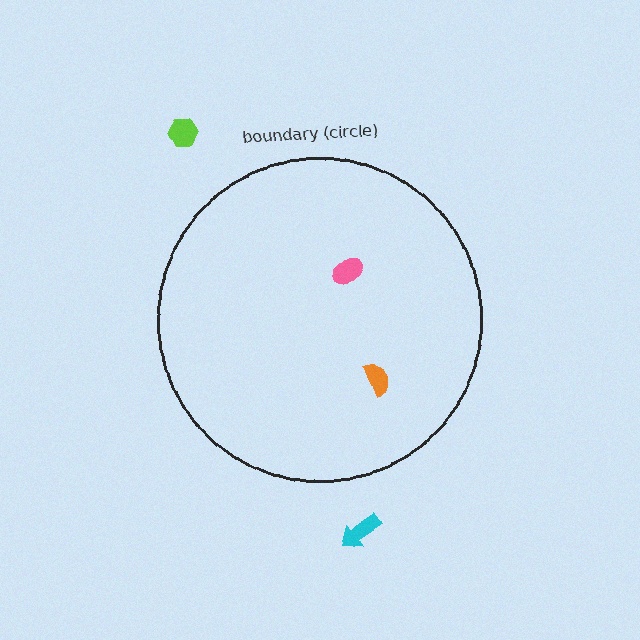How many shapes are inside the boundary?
2 inside, 2 outside.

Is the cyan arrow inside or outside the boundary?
Outside.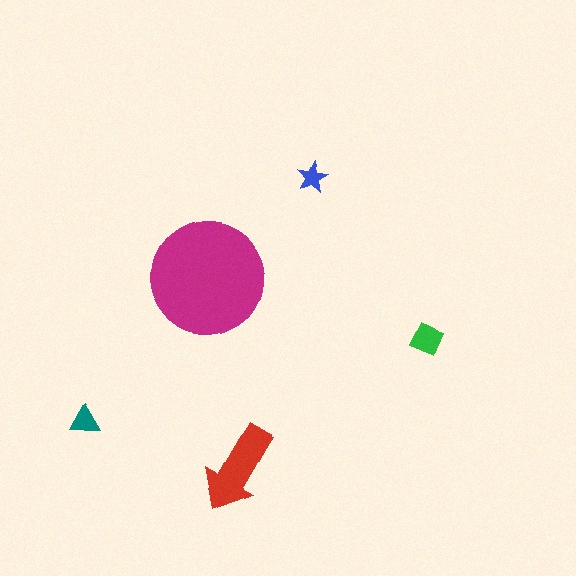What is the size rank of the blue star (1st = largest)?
5th.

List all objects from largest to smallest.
The magenta circle, the red arrow, the green diamond, the teal triangle, the blue star.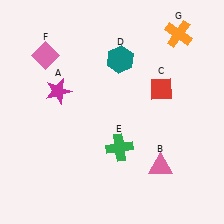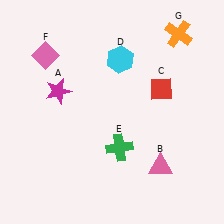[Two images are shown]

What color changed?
The hexagon (D) changed from teal in Image 1 to cyan in Image 2.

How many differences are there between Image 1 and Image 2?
There is 1 difference between the two images.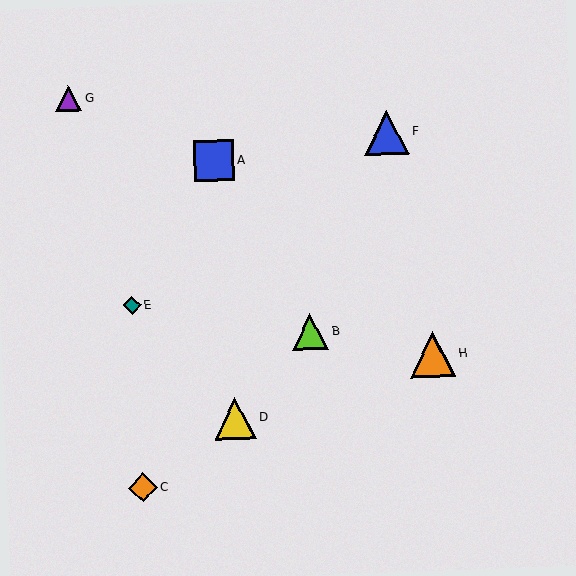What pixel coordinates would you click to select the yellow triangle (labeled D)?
Click at (235, 418) to select the yellow triangle D.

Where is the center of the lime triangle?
The center of the lime triangle is at (310, 332).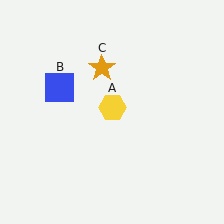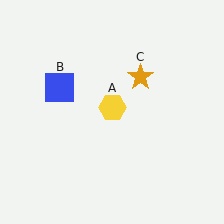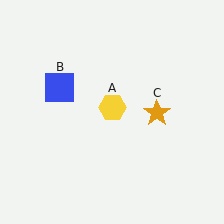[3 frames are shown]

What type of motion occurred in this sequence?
The orange star (object C) rotated clockwise around the center of the scene.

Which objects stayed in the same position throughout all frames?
Yellow hexagon (object A) and blue square (object B) remained stationary.